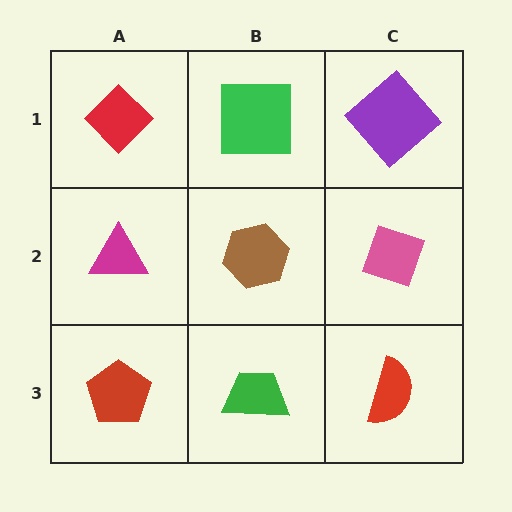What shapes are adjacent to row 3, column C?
A pink diamond (row 2, column C), a green trapezoid (row 3, column B).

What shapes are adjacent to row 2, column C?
A purple diamond (row 1, column C), a red semicircle (row 3, column C), a brown hexagon (row 2, column B).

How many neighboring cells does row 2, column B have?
4.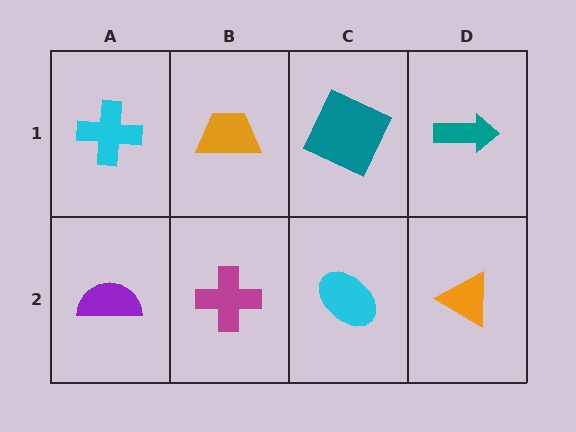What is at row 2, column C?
A cyan ellipse.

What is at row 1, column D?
A teal arrow.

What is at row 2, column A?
A purple semicircle.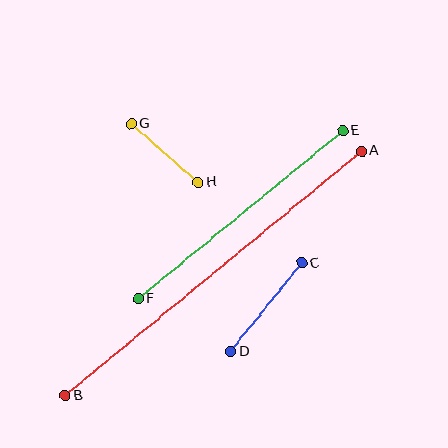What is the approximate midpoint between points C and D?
The midpoint is at approximately (266, 307) pixels.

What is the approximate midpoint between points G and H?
The midpoint is at approximately (165, 153) pixels.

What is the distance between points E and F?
The distance is approximately 265 pixels.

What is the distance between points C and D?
The distance is approximately 114 pixels.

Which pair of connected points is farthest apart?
Points A and B are farthest apart.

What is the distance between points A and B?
The distance is approximately 384 pixels.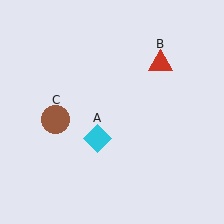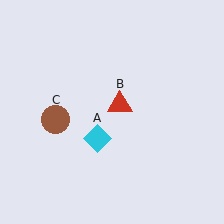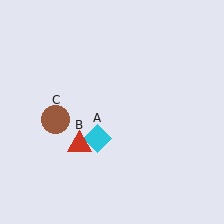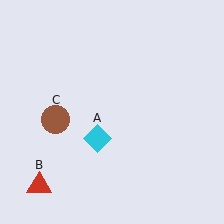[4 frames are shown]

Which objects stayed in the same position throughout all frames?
Cyan diamond (object A) and brown circle (object C) remained stationary.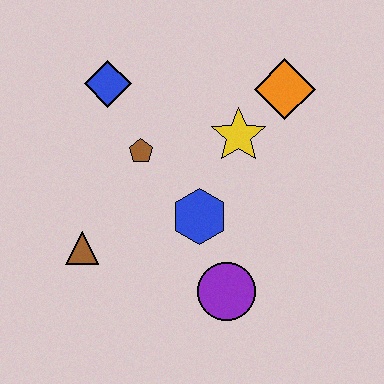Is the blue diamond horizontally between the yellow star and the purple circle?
No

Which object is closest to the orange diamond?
The yellow star is closest to the orange diamond.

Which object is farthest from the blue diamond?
The purple circle is farthest from the blue diamond.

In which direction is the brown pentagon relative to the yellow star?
The brown pentagon is to the left of the yellow star.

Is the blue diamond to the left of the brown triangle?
No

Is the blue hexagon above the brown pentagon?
No